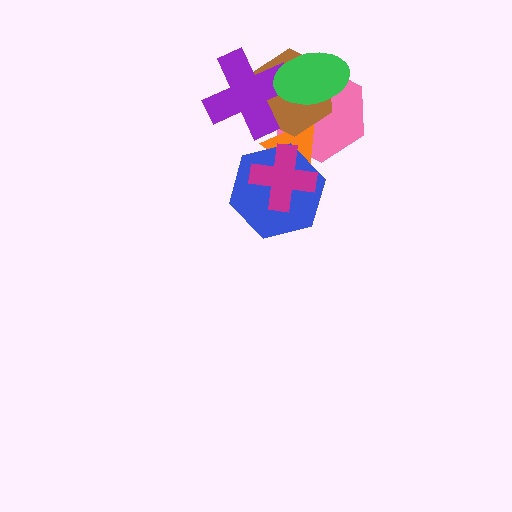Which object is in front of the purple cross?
The green ellipse is in front of the purple cross.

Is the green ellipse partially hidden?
No, no other shape covers it.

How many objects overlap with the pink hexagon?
4 objects overlap with the pink hexagon.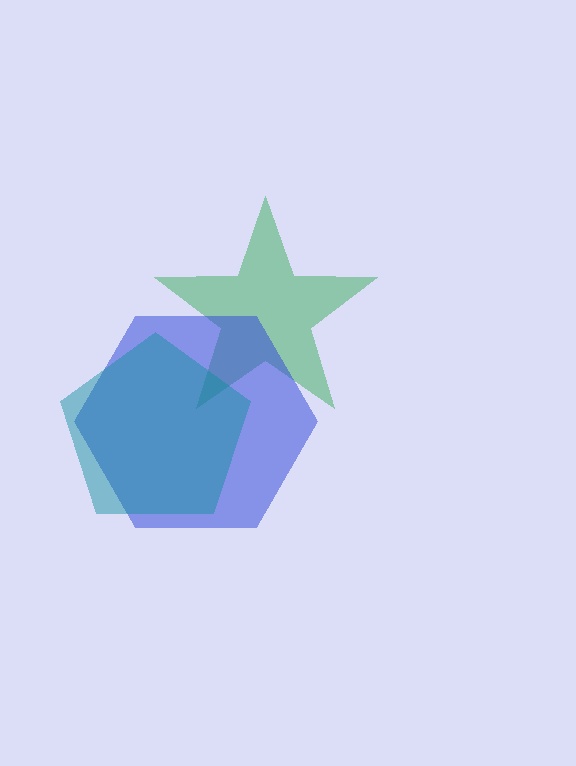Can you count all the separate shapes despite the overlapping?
Yes, there are 3 separate shapes.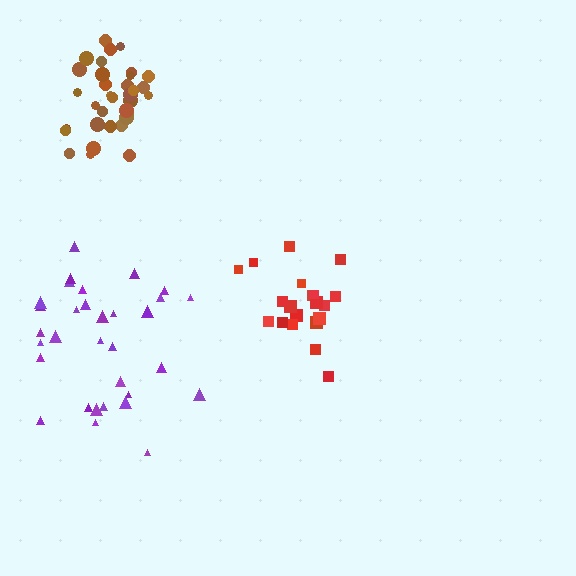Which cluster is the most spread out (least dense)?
Purple.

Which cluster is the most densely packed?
Brown.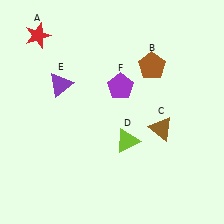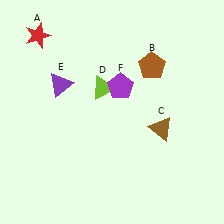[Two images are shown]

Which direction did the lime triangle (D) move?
The lime triangle (D) moved up.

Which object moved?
The lime triangle (D) moved up.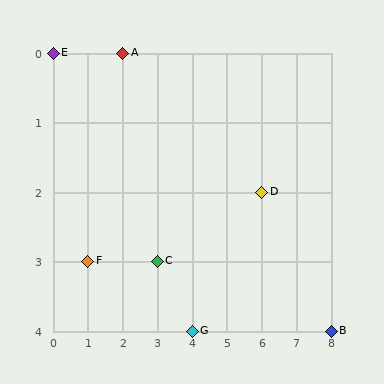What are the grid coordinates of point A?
Point A is at grid coordinates (2, 0).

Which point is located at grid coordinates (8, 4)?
Point B is at (8, 4).